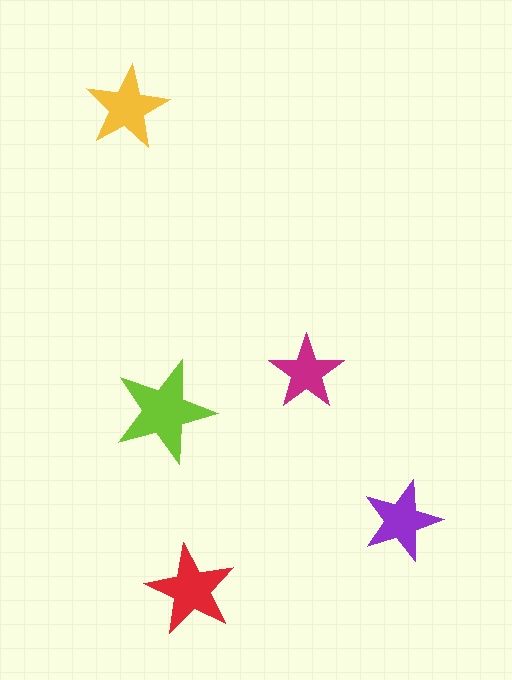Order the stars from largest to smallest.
the lime one, the red one, the yellow one, the purple one, the magenta one.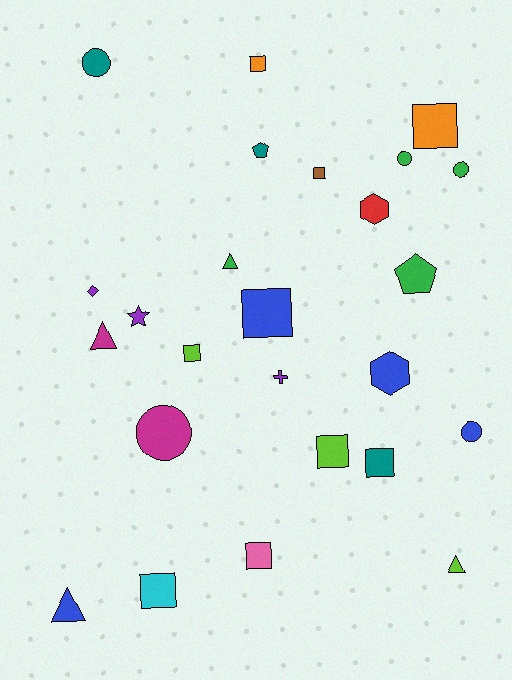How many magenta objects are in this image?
There are 2 magenta objects.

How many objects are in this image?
There are 25 objects.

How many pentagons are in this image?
There are 2 pentagons.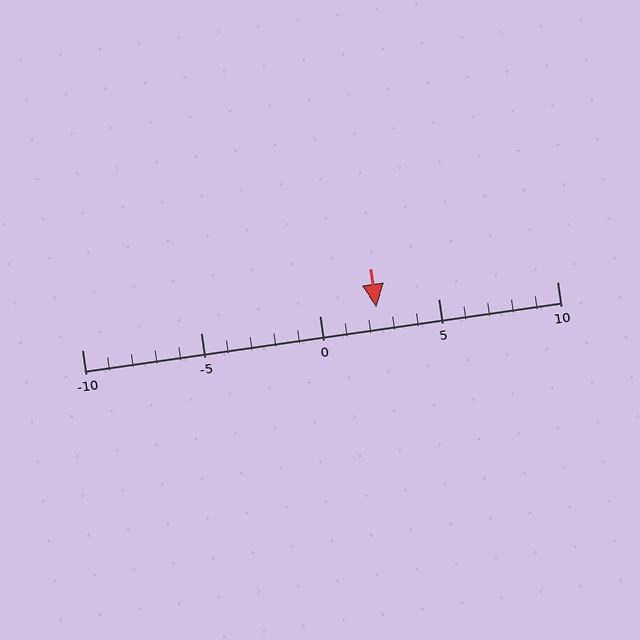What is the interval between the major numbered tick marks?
The major tick marks are spaced 5 units apart.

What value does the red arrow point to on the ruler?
The red arrow points to approximately 2.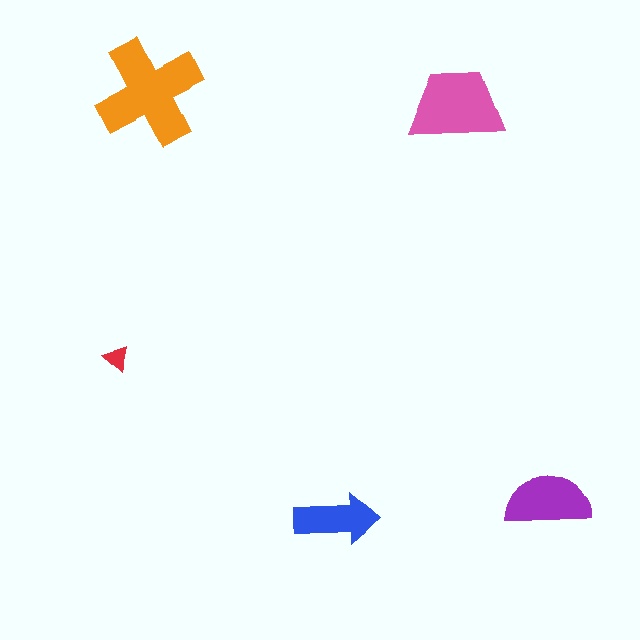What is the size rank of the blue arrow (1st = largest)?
4th.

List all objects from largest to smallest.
The orange cross, the pink trapezoid, the purple semicircle, the blue arrow, the red triangle.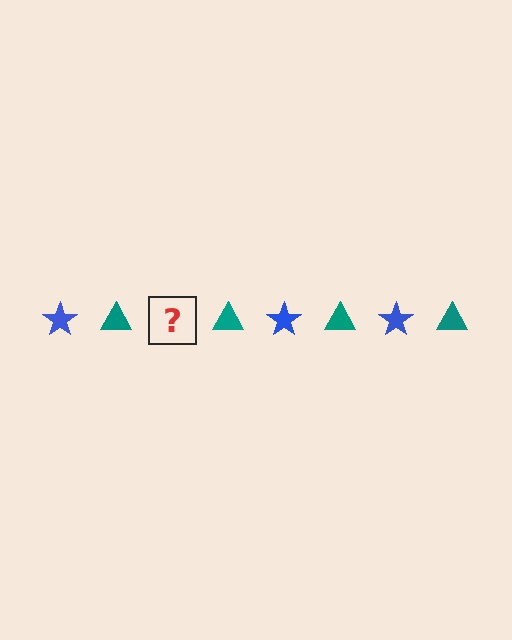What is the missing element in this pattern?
The missing element is a blue star.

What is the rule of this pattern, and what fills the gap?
The rule is that the pattern alternates between blue star and teal triangle. The gap should be filled with a blue star.